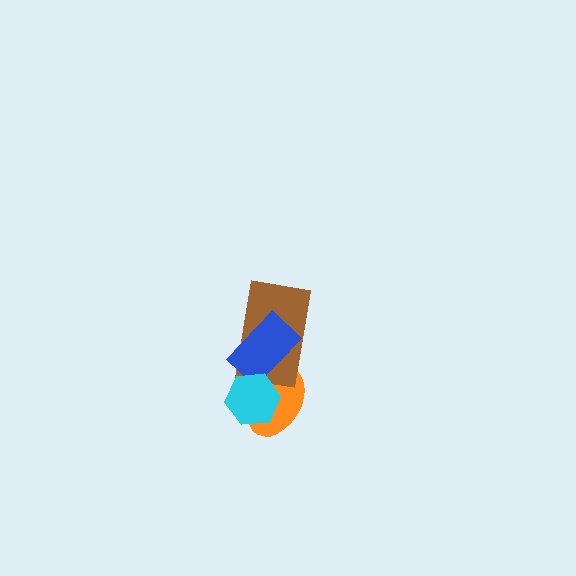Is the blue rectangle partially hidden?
Yes, it is partially covered by another shape.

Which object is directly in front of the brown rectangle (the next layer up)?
The blue rectangle is directly in front of the brown rectangle.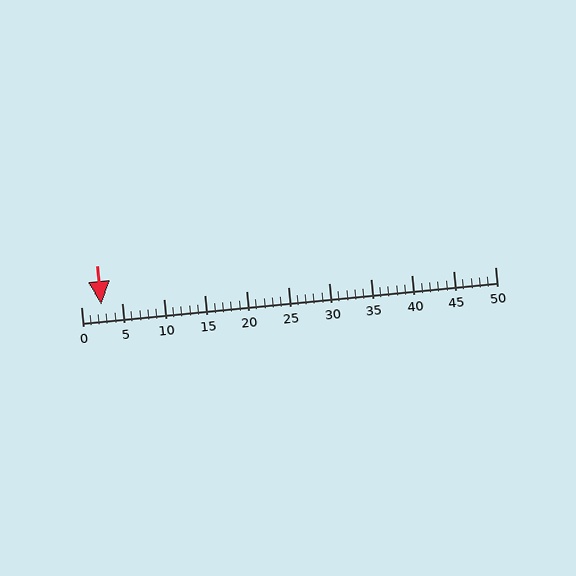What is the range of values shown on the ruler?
The ruler shows values from 0 to 50.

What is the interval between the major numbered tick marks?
The major tick marks are spaced 5 units apart.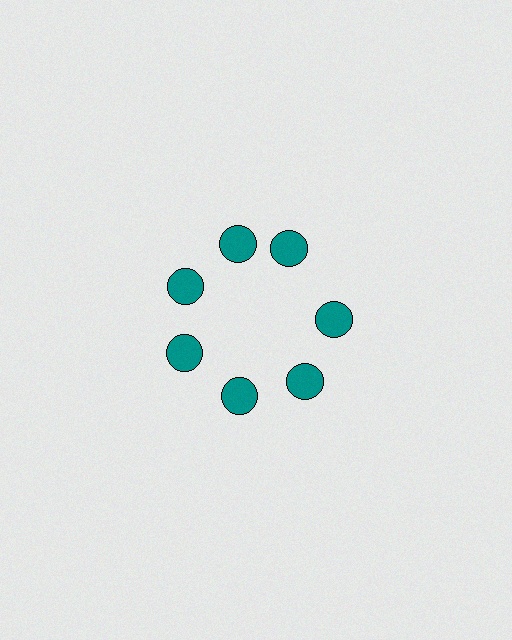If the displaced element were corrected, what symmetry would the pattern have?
It would have 7-fold rotational symmetry — the pattern would map onto itself every 51 degrees.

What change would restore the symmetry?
The symmetry would be restored by rotating it back into even spacing with its neighbors so that all 7 circles sit at equal angles and equal distance from the center.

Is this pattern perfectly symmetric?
No. The 7 teal circles are arranged in a ring, but one element near the 1 o'clock position is rotated out of alignment along the ring, breaking the 7-fold rotational symmetry.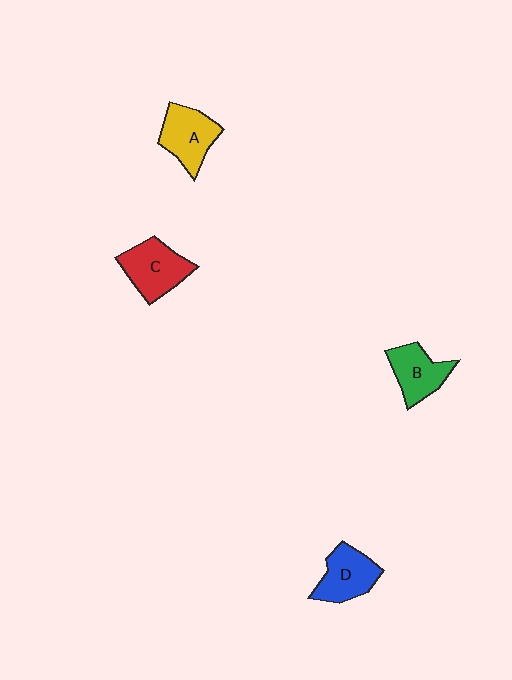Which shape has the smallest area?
Shape B (green).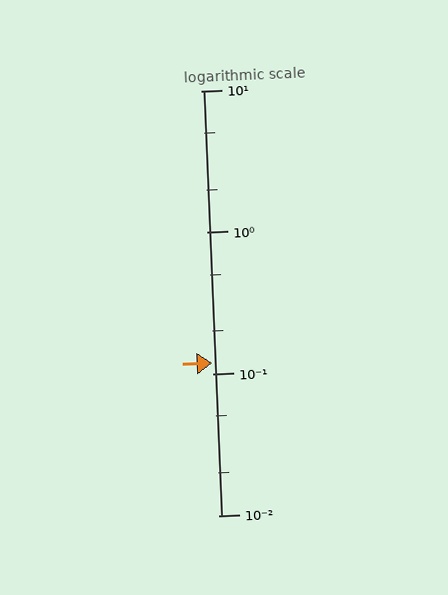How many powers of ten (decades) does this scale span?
The scale spans 3 decades, from 0.01 to 10.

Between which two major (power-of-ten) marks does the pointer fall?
The pointer is between 0.1 and 1.